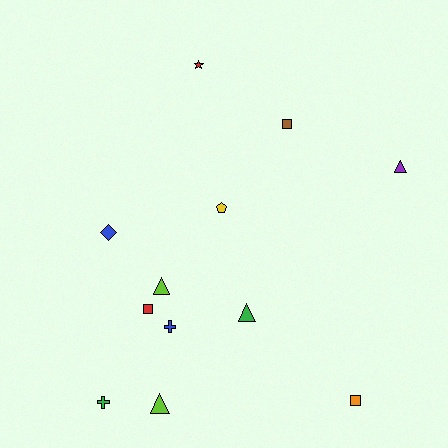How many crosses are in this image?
There are 2 crosses.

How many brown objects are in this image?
There is 1 brown object.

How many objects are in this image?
There are 12 objects.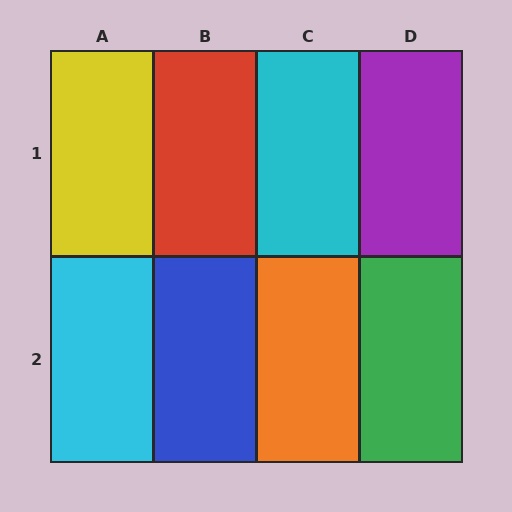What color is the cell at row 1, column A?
Yellow.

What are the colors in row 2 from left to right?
Cyan, blue, orange, green.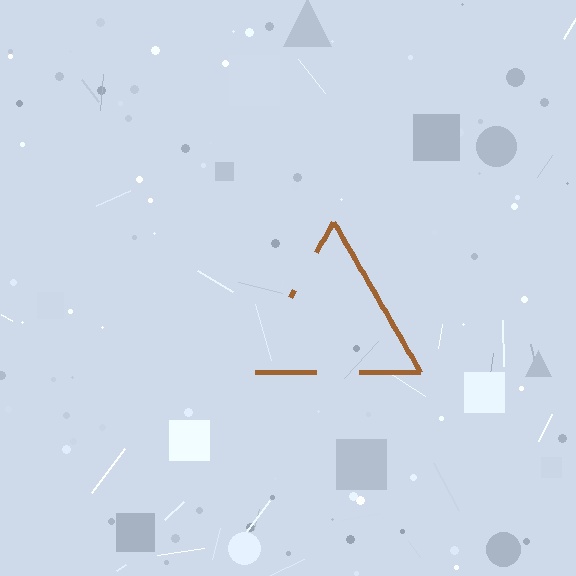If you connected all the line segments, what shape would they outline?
They would outline a triangle.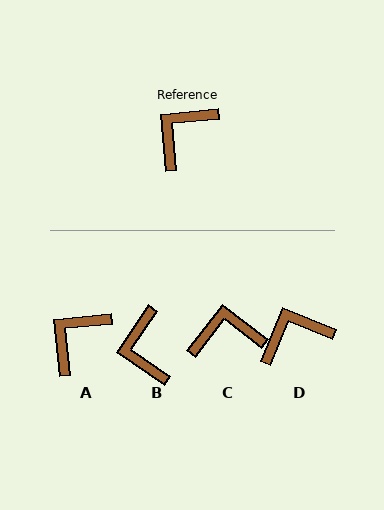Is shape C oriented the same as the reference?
No, it is off by about 43 degrees.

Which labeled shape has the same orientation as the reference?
A.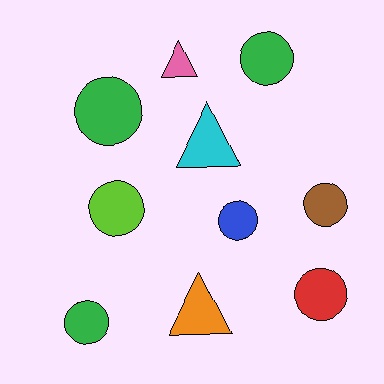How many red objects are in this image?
There is 1 red object.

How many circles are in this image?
There are 7 circles.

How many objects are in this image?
There are 10 objects.